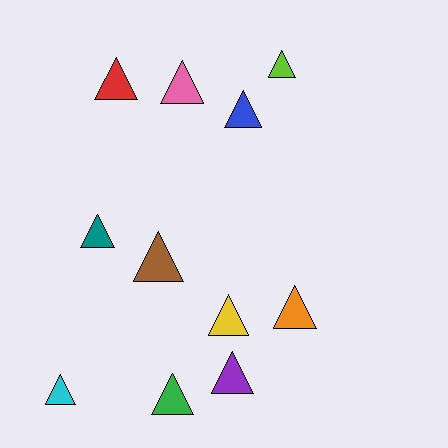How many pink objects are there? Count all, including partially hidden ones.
There is 1 pink object.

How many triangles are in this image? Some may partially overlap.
There are 11 triangles.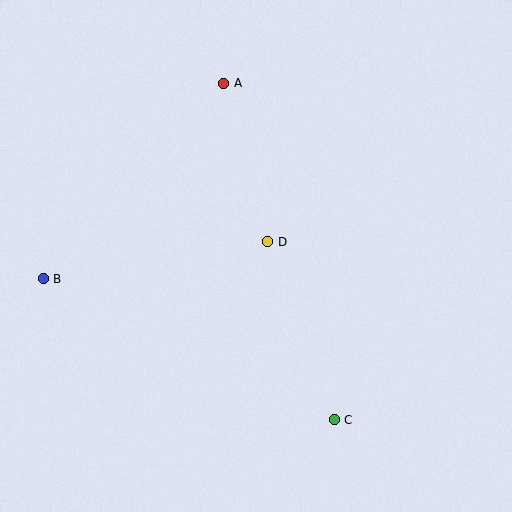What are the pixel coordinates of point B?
Point B is at (43, 279).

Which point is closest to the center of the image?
Point D at (268, 242) is closest to the center.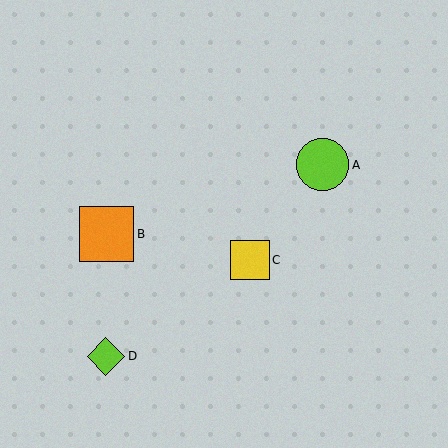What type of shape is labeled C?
Shape C is a yellow square.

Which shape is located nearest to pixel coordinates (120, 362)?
The lime diamond (labeled D) at (106, 356) is nearest to that location.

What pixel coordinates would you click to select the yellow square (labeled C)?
Click at (250, 260) to select the yellow square C.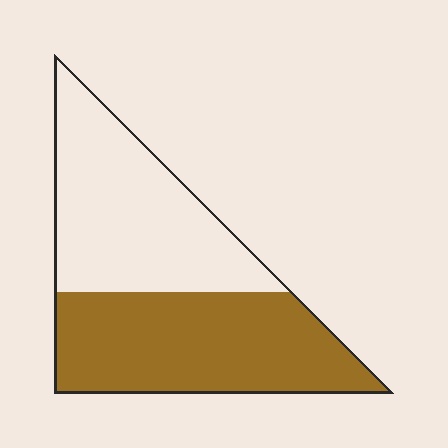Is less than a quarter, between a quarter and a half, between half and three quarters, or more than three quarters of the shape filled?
Between half and three quarters.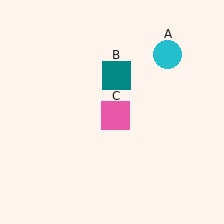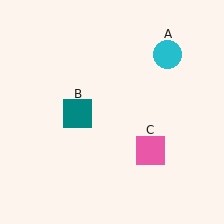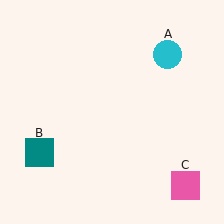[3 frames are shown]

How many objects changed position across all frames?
2 objects changed position: teal square (object B), pink square (object C).